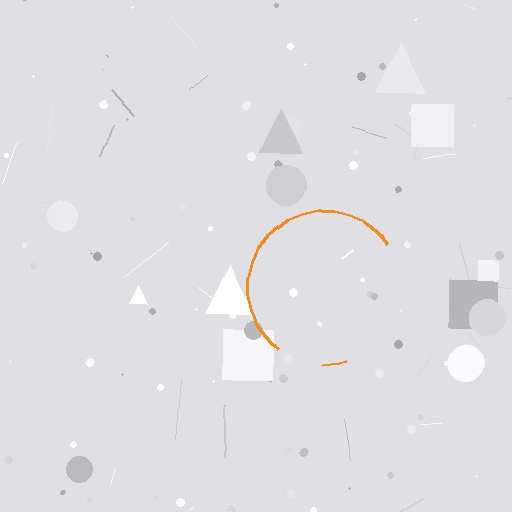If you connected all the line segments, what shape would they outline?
They would outline a circle.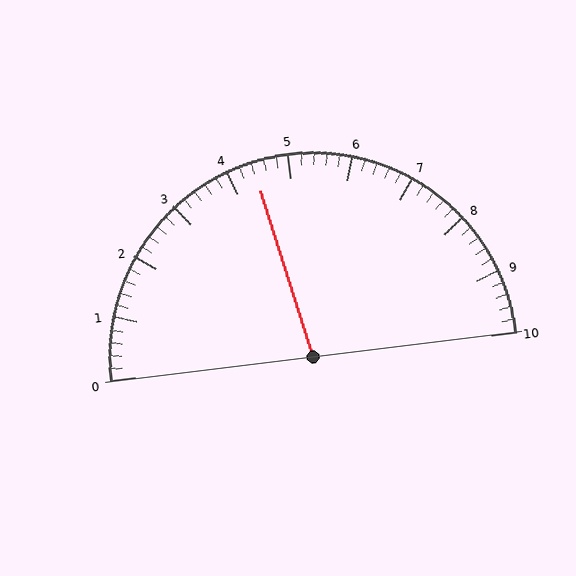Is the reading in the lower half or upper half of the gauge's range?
The reading is in the lower half of the range (0 to 10).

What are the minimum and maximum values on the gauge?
The gauge ranges from 0 to 10.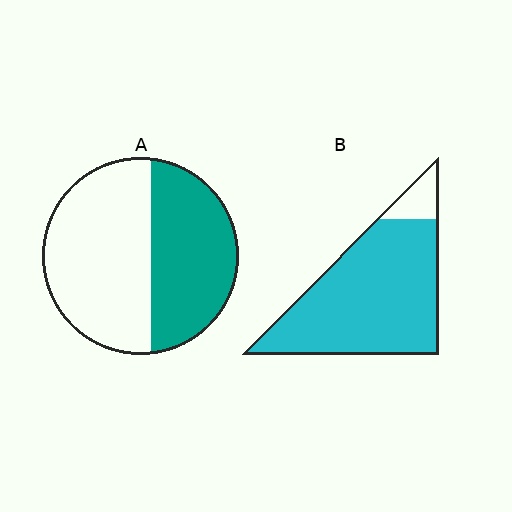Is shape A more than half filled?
No.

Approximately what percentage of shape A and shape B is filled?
A is approximately 45% and B is approximately 90%.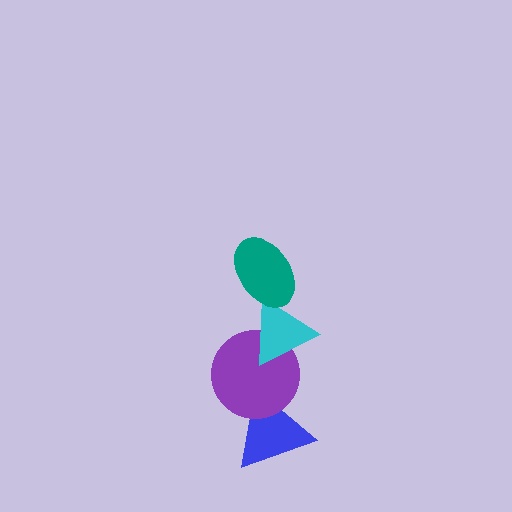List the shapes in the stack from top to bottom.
From top to bottom: the teal ellipse, the cyan triangle, the purple circle, the blue triangle.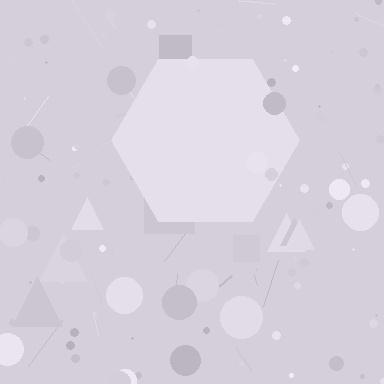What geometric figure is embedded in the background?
A hexagon is embedded in the background.